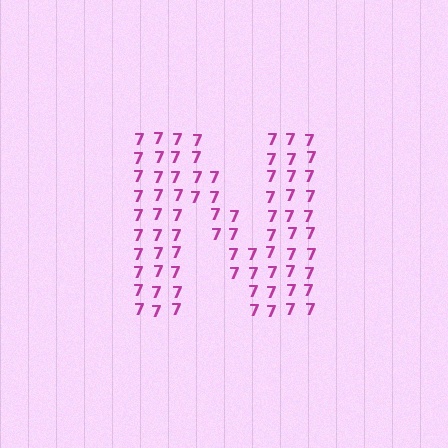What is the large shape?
The large shape is the letter N.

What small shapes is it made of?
It is made of small digit 7's.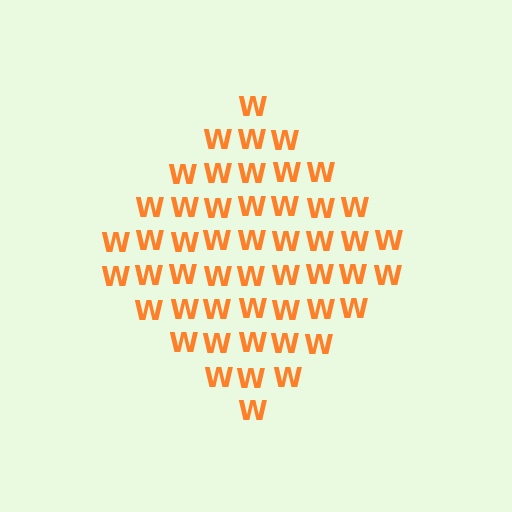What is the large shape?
The large shape is a diamond.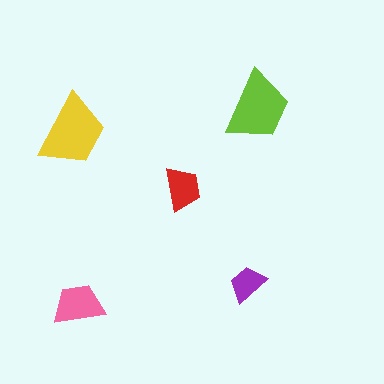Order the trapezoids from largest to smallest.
the yellow one, the lime one, the pink one, the red one, the purple one.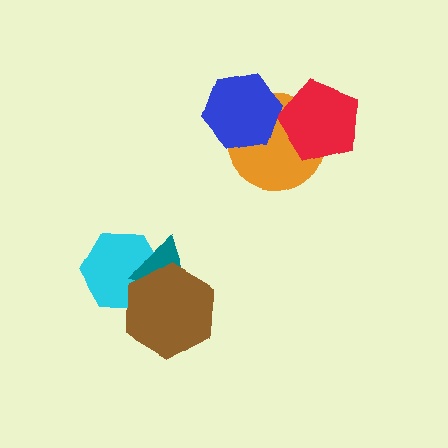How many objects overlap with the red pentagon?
1 object overlaps with the red pentagon.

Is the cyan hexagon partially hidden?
Yes, it is partially covered by another shape.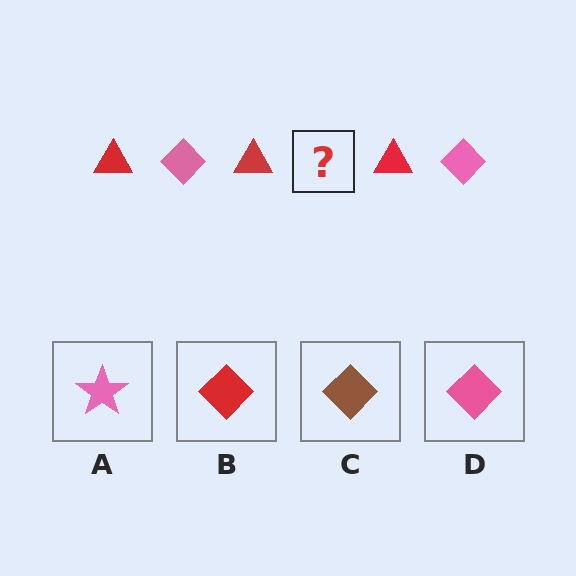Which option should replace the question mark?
Option D.